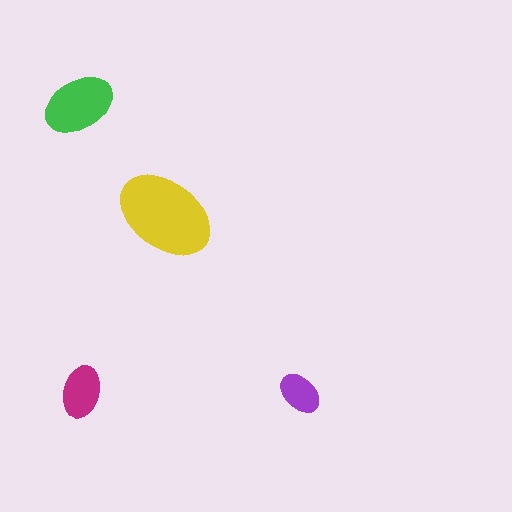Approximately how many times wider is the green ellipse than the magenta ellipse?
About 1.5 times wider.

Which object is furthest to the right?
The purple ellipse is rightmost.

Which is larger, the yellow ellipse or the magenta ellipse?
The yellow one.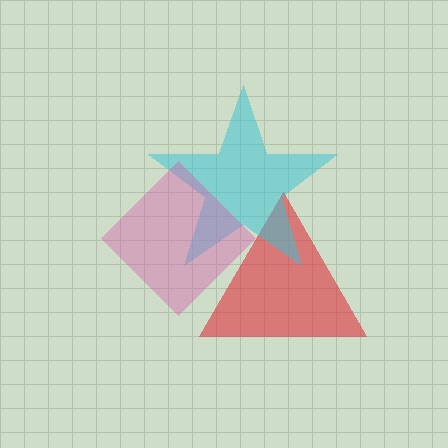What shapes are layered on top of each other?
The layered shapes are: a red triangle, a cyan star, a pink diamond.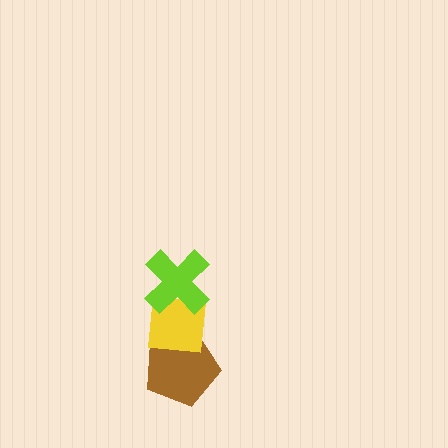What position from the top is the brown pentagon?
The brown pentagon is 3rd from the top.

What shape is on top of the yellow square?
The lime cross is on top of the yellow square.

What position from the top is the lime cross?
The lime cross is 1st from the top.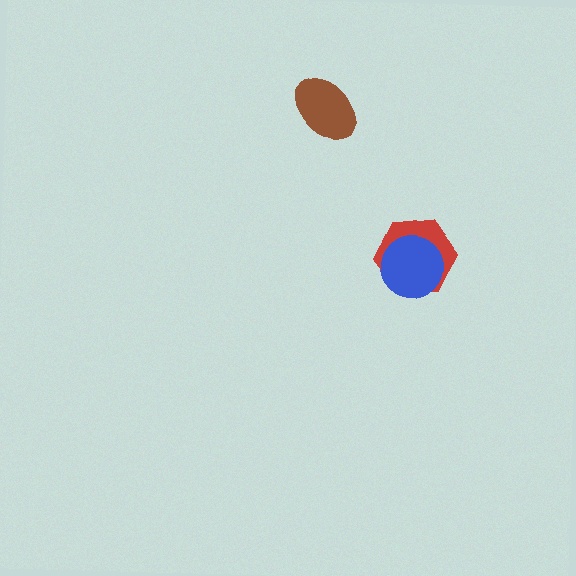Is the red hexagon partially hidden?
Yes, it is partially covered by another shape.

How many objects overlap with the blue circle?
1 object overlaps with the blue circle.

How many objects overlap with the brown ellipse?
0 objects overlap with the brown ellipse.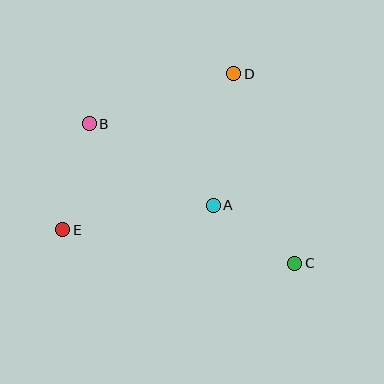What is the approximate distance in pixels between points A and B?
The distance between A and B is approximately 148 pixels.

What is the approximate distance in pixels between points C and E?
The distance between C and E is approximately 234 pixels.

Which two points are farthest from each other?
Points B and C are farthest from each other.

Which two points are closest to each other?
Points A and C are closest to each other.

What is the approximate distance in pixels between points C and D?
The distance between C and D is approximately 199 pixels.